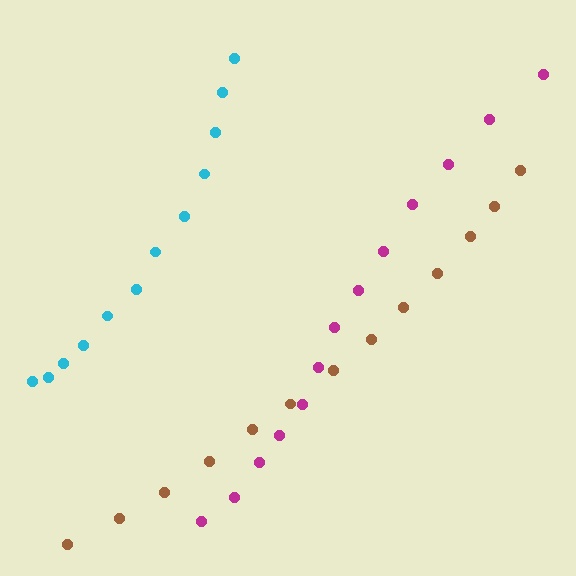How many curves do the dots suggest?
There are 3 distinct paths.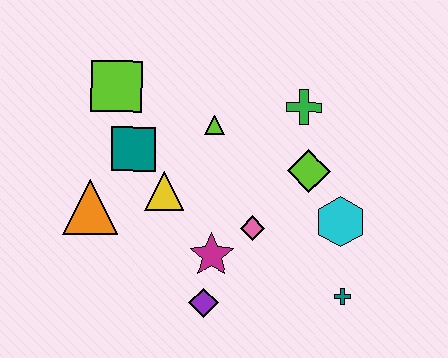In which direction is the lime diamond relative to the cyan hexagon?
The lime diamond is above the cyan hexagon.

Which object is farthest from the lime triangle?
The teal cross is farthest from the lime triangle.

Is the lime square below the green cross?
No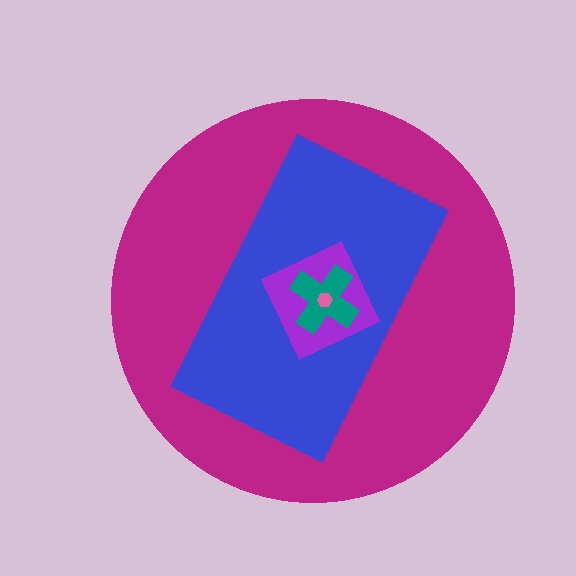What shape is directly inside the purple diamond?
The teal cross.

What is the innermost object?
The pink hexagon.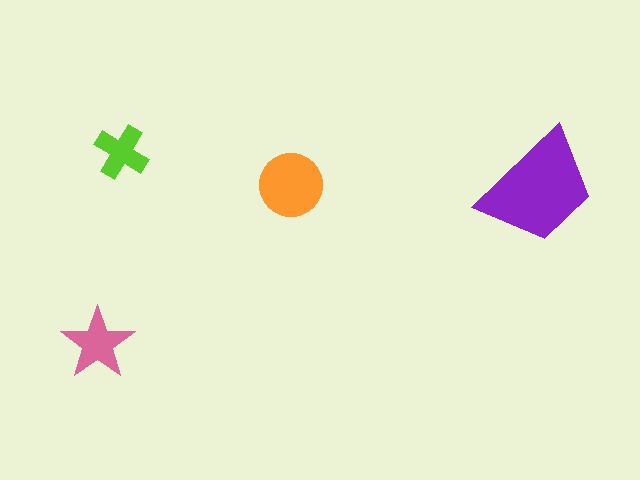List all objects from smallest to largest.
The lime cross, the pink star, the orange circle, the purple trapezoid.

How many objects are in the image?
There are 4 objects in the image.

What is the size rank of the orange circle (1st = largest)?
2nd.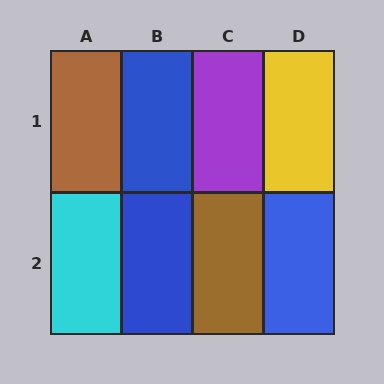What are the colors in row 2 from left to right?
Cyan, blue, brown, blue.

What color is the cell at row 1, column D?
Yellow.